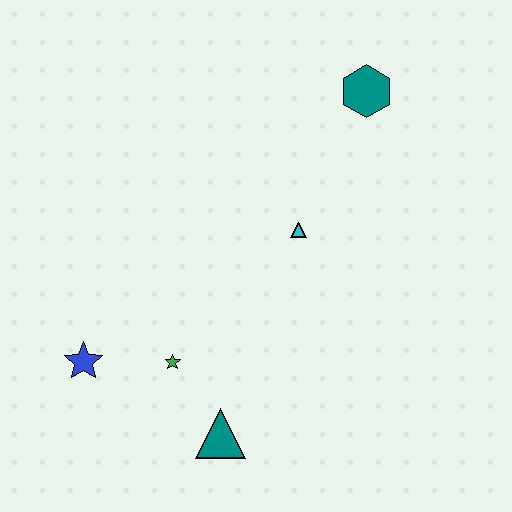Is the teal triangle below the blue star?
Yes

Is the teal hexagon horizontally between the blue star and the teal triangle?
No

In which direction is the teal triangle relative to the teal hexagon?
The teal triangle is below the teal hexagon.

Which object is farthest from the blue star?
The teal hexagon is farthest from the blue star.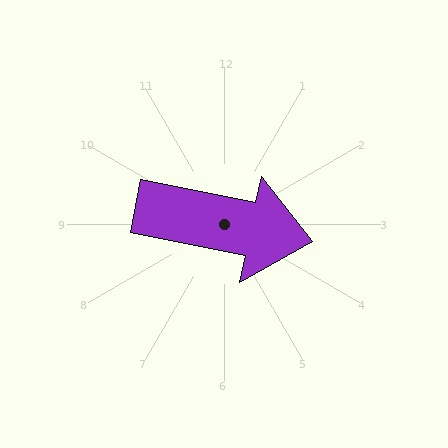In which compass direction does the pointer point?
East.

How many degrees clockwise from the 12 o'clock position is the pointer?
Approximately 101 degrees.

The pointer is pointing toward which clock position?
Roughly 3 o'clock.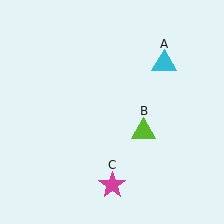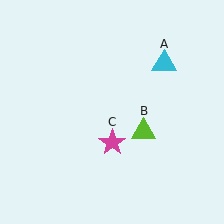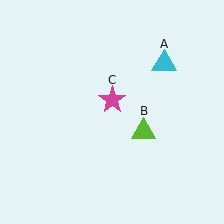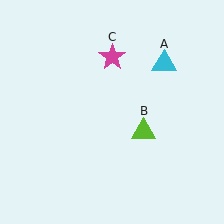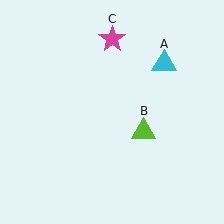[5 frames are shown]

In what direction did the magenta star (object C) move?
The magenta star (object C) moved up.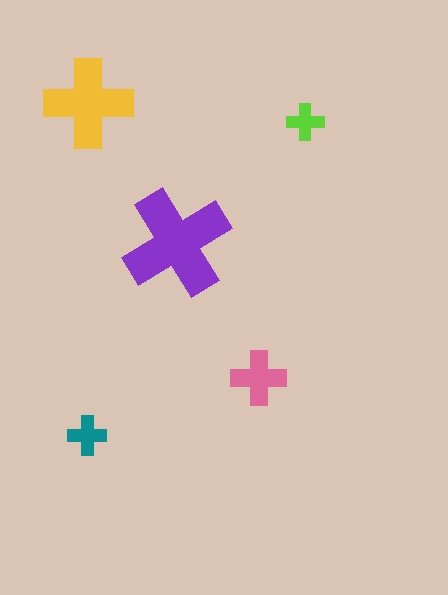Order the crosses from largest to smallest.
the purple one, the yellow one, the pink one, the teal one, the lime one.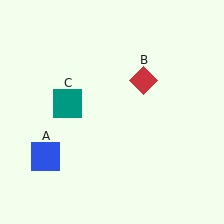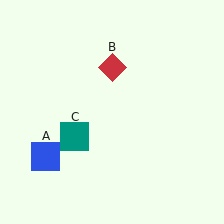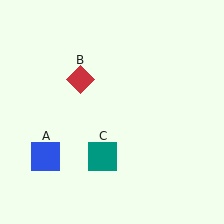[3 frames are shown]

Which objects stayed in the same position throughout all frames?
Blue square (object A) remained stationary.